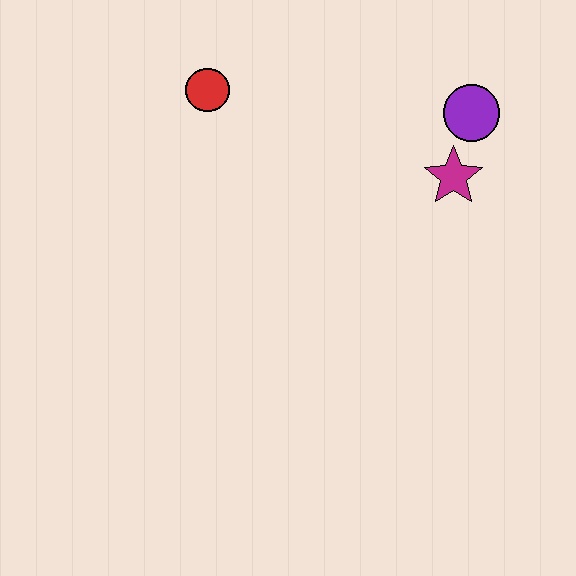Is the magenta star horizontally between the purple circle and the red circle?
Yes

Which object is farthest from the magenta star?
The red circle is farthest from the magenta star.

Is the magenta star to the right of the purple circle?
No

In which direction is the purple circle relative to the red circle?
The purple circle is to the right of the red circle.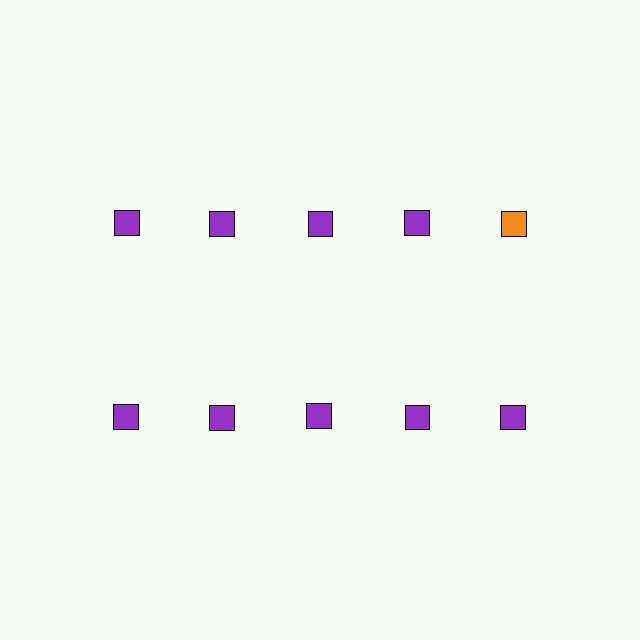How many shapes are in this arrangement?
There are 10 shapes arranged in a grid pattern.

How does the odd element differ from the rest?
It has a different color: orange instead of purple.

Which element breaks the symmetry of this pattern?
The orange square in the top row, rightmost column breaks the symmetry. All other shapes are purple squares.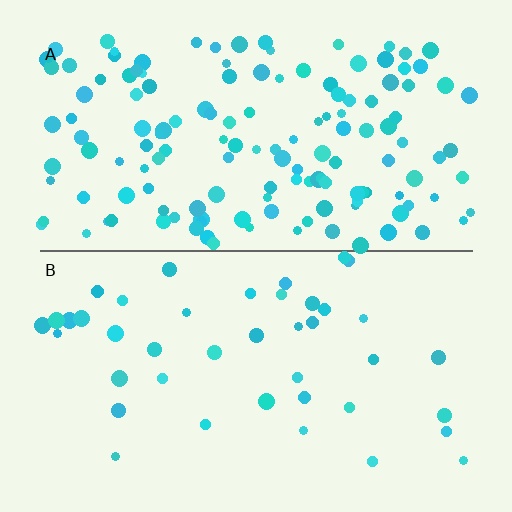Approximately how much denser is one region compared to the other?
Approximately 3.5× — region A over region B.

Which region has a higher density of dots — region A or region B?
A (the top).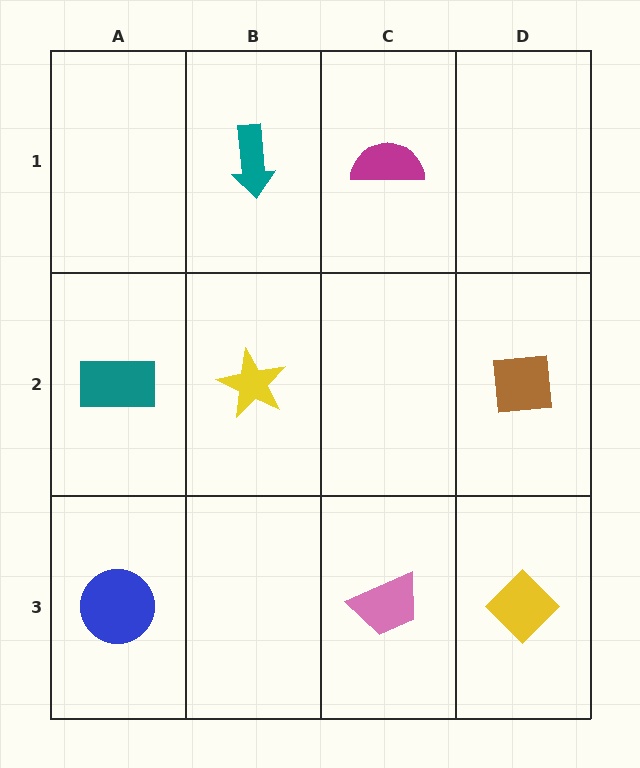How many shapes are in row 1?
2 shapes.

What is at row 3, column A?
A blue circle.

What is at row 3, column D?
A yellow diamond.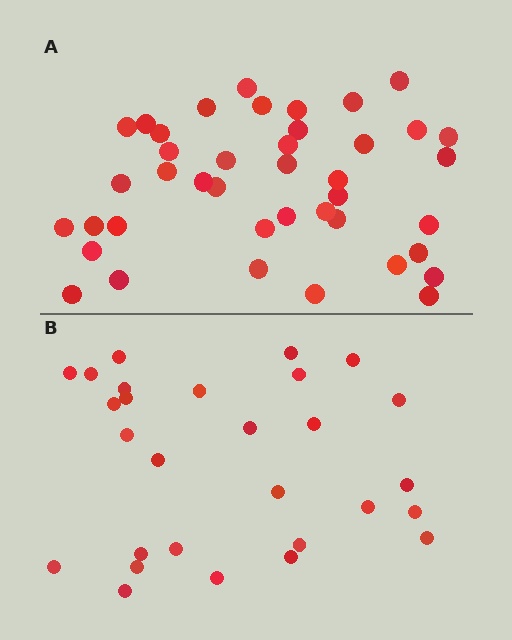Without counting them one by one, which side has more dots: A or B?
Region A (the top region) has more dots.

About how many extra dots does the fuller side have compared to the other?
Region A has approximately 15 more dots than region B.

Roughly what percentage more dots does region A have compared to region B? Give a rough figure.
About 45% more.